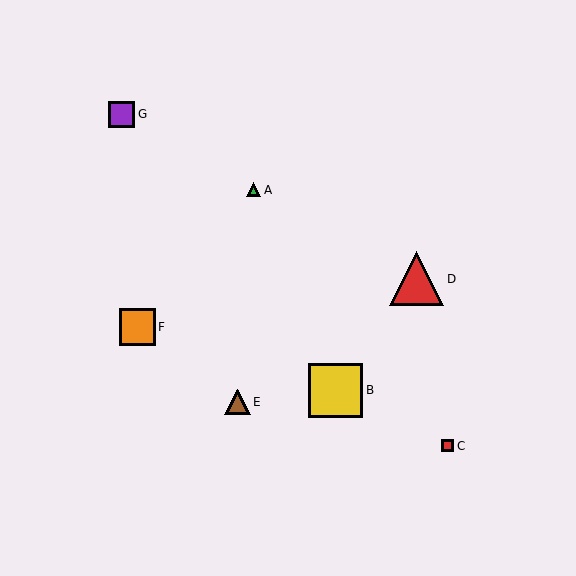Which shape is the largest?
The yellow square (labeled B) is the largest.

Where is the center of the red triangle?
The center of the red triangle is at (417, 279).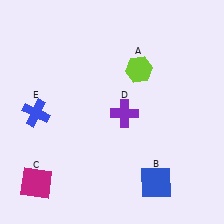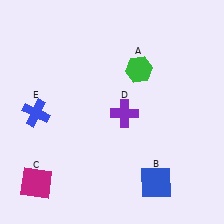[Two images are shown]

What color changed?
The hexagon (A) changed from lime in Image 1 to green in Image 2.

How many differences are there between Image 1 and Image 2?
There is 1 difference between the two images.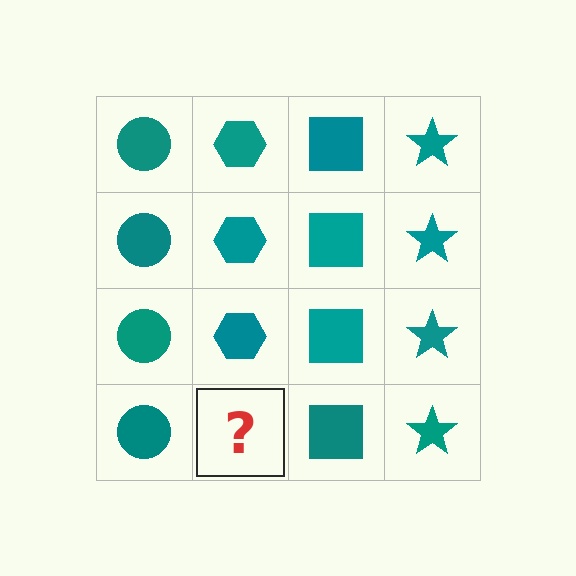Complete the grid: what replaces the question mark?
The question mark should be replaced with a teal hexagon.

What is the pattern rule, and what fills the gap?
The rule is that each column has a consistent shape. The gap should be filled with a teal hexagon.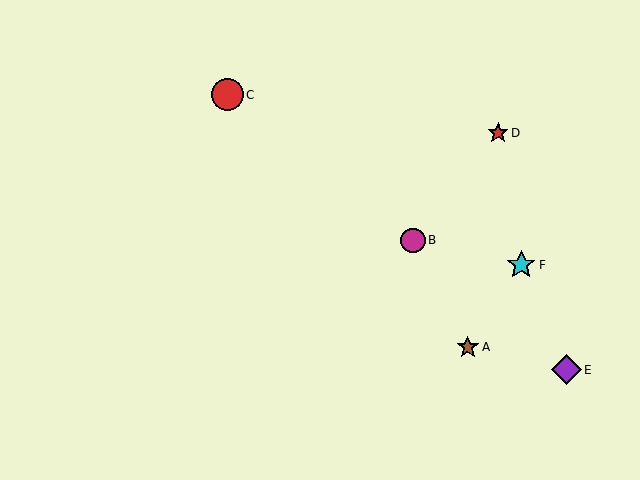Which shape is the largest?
The red circle (labeled C) is the largest.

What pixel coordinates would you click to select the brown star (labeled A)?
Click at (468, 347) to select the brown star A.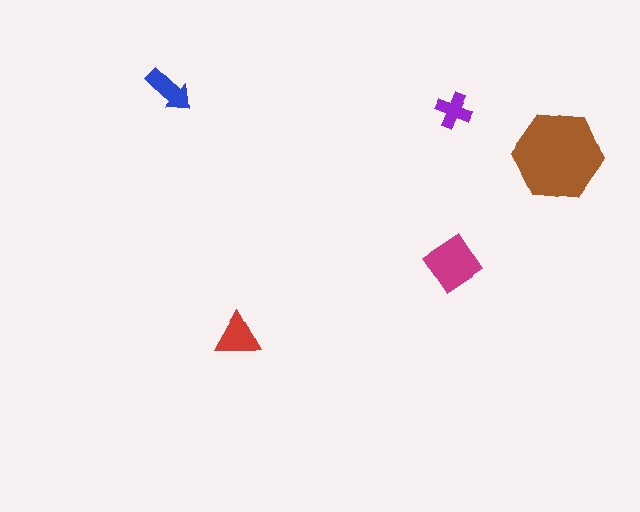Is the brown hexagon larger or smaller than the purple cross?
Larger.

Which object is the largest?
The brown hexagon.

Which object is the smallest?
The purple cross.